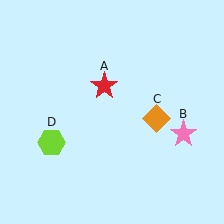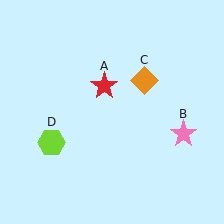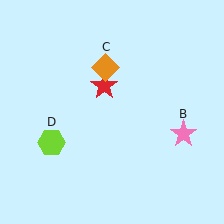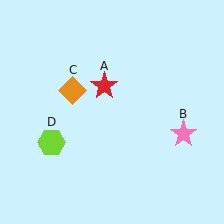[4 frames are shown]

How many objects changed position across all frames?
1 object changed position: orange diamond (object C).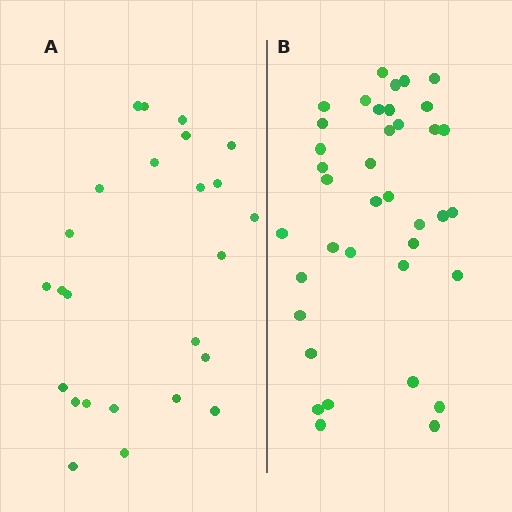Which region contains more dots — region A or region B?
Region B (the right region) has more dots.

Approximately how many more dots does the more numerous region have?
Region B has approximately 15 more dots than region A.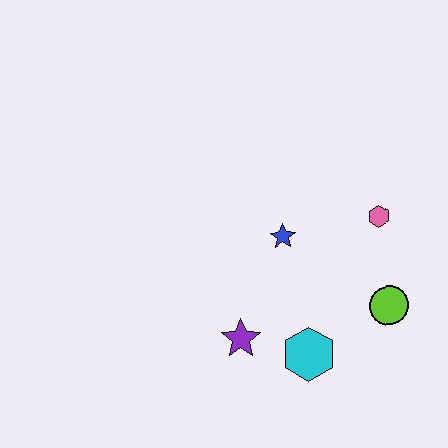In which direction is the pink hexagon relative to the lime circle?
The pink hexagon is above the lime circle.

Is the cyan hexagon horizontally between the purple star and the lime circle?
Yes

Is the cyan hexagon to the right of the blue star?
Yes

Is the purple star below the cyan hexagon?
No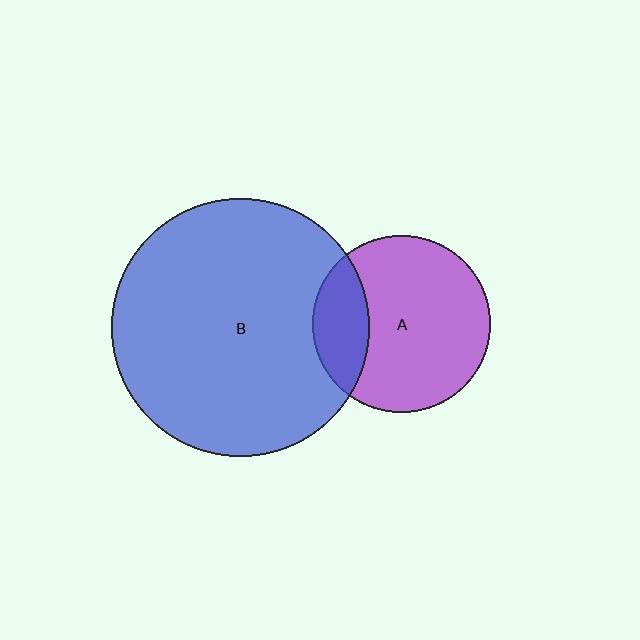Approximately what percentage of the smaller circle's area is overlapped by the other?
Approximately 20%.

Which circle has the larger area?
Circle B (blue).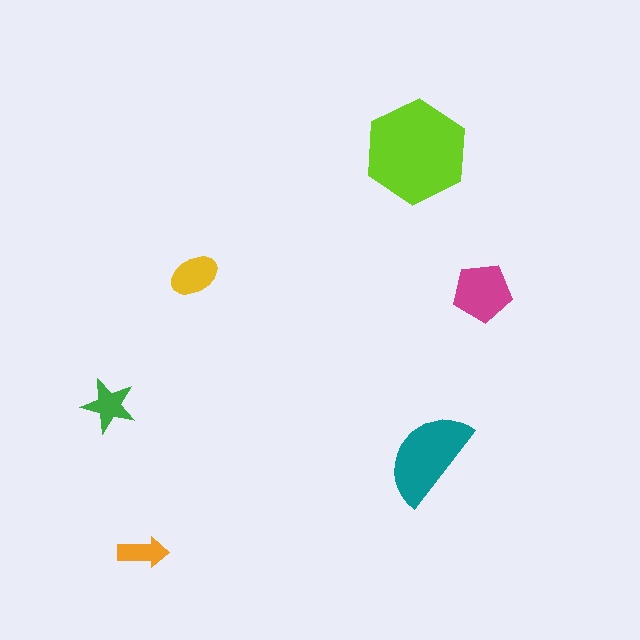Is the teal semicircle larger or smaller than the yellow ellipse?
Larger.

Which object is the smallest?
The orange arrow.